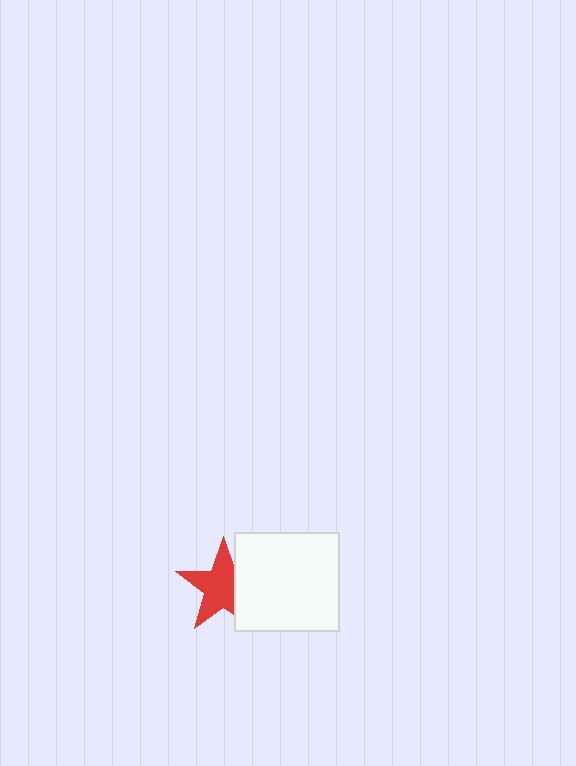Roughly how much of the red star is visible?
Most of it is visible (roughly 69%).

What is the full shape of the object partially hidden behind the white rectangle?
The partially hidden object is a red star.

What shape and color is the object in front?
The object in front is a white rectangle.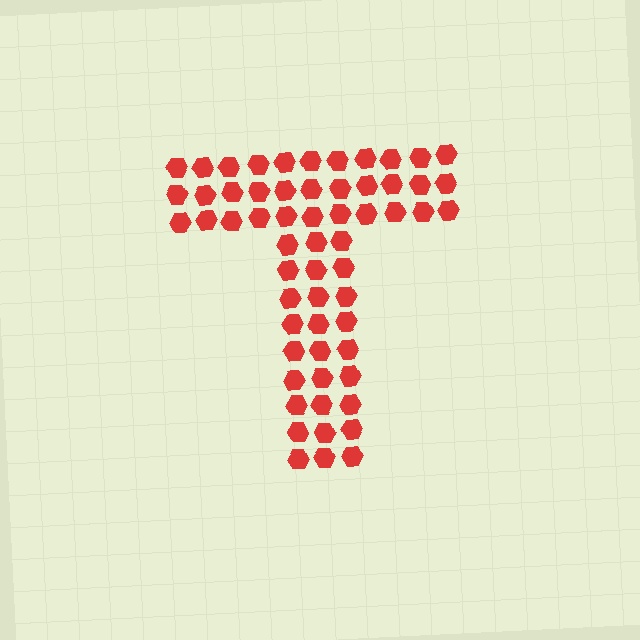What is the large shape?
The large shape is the letter T.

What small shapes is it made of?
It is made of small hexagons.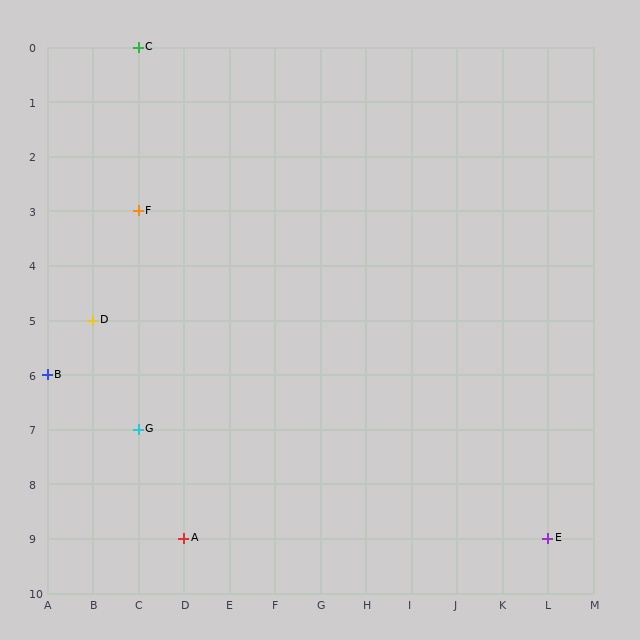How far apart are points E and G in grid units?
Points E and G are 9 columns and 2 rows apart (about 9.2 grid units diagonally).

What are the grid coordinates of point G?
Point G is at grid coordinates (C, 7).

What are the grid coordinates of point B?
Point B is at grid coordinates (A, 6).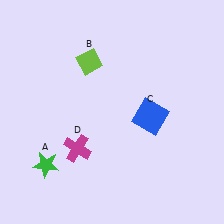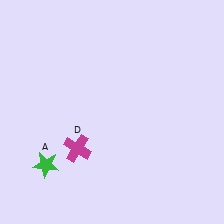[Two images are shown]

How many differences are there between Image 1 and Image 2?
There are 2 differences between the two images.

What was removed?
The lime diamond (B), the blue square (C) were removed in Image 2.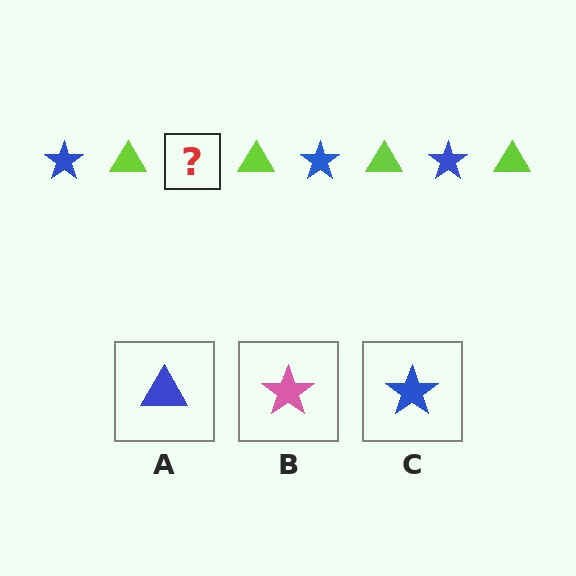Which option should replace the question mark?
Option C.